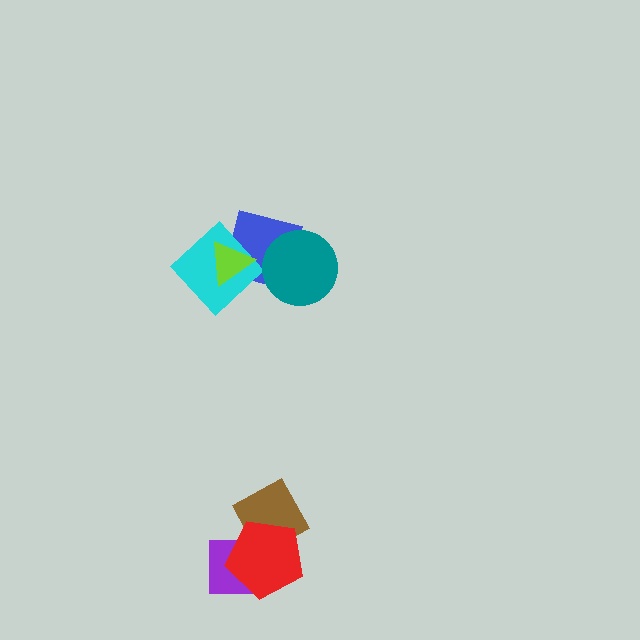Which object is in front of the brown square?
The red pentagon is in front of the brown square.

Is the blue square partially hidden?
Yes, it is partially covered by another shape.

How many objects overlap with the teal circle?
1 object overlaps with the teal circle.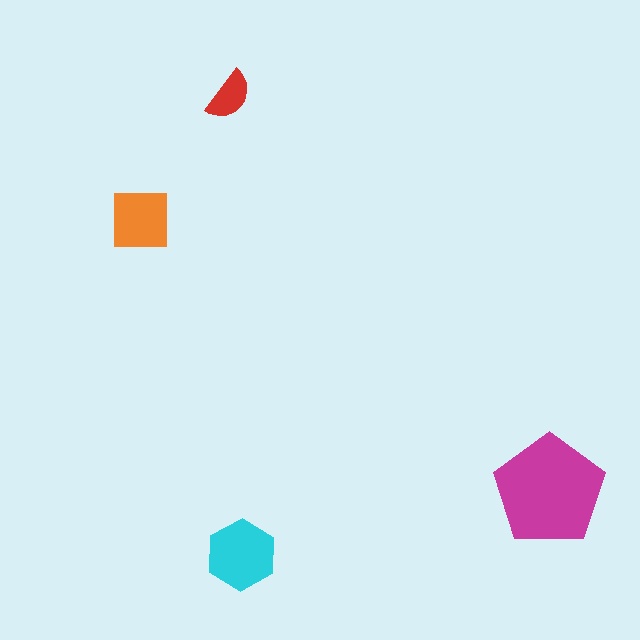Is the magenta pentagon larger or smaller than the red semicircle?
Larger.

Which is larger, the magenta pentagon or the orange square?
The magenta pentagon.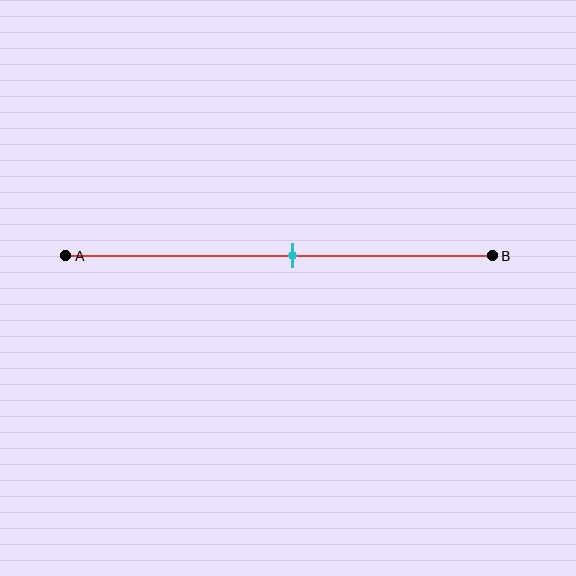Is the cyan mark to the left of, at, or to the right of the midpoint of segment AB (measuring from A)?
The cyan mark is to the right of the midpoint of segment AB.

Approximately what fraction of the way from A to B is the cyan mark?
The cyan mark is approximately 55% of the way from A to B.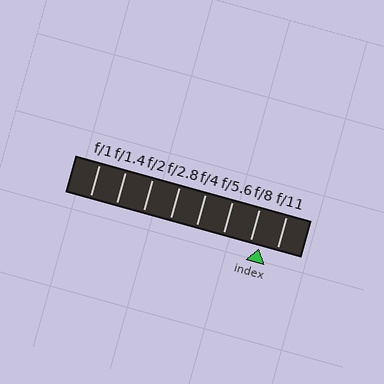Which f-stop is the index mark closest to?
The index mark is closest to f/8.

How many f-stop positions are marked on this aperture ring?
There are 8 f-stop positions marked.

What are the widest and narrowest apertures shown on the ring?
The widest aperture shown is f/1 and the narrowest is f/11.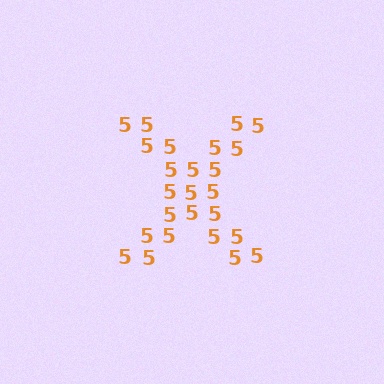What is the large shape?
The large shape is the letter X.